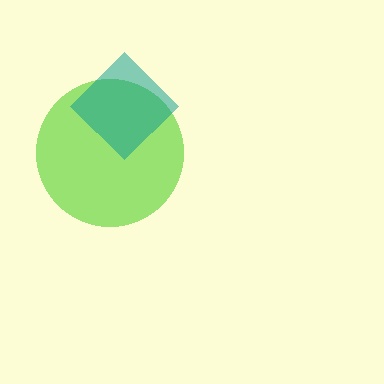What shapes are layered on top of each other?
The layered shapes are: a lime circle, a teal diamond.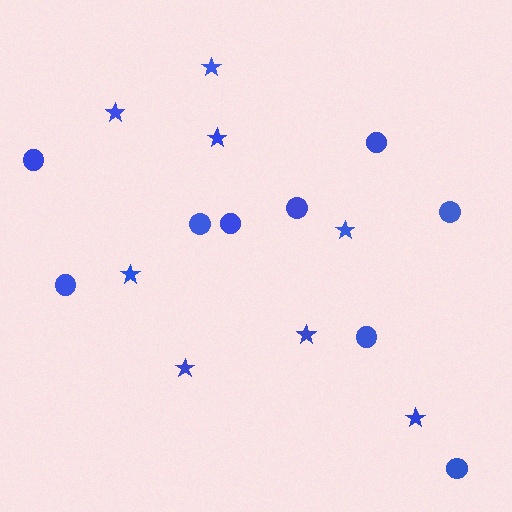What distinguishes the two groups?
There are 2 groups: one group of circles (9) and one group of stars (8).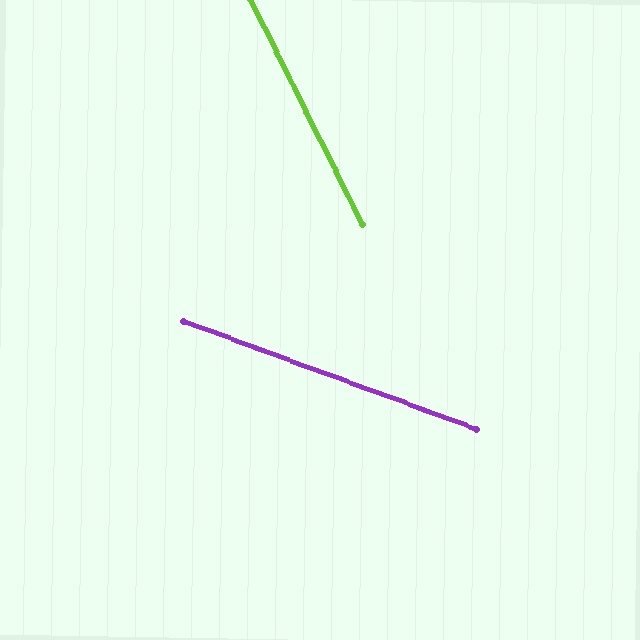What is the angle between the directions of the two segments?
Approximately 43 degrees.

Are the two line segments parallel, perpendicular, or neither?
Neither parallel nor perpendicular — they differ by about 43°.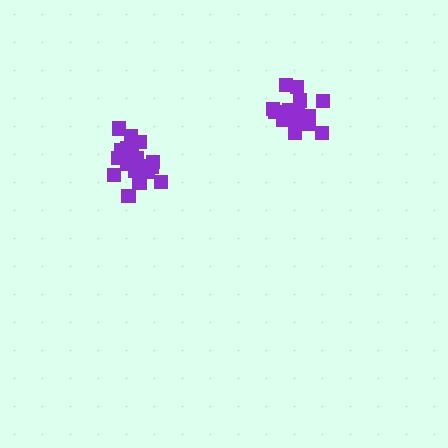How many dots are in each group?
Group 1: 17 dots, Group 2: 21 dots (38 total).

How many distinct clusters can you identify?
There are 2 distinct clusters.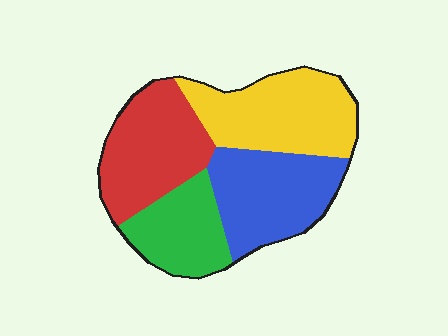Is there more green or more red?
Red.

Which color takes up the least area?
Green, at roughly 20%.